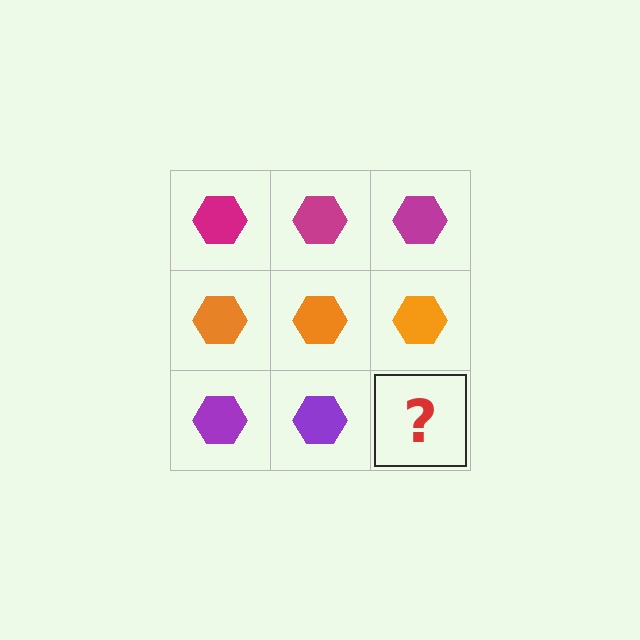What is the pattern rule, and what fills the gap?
The rule is that each row has a consistent color. The gap should be filled with a purple hexagon.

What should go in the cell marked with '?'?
The missing cell should contain a purple hexagon.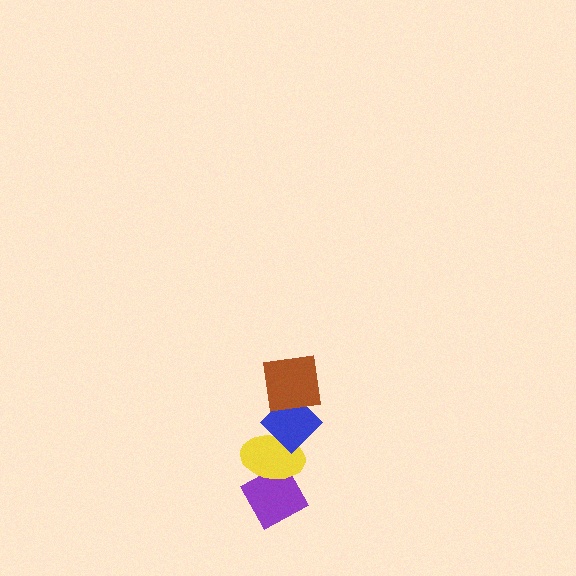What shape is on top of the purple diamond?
The yellow ellipse is on top of the purple diamond.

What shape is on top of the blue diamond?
The brown square is on top of the blue diamond.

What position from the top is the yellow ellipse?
The yellow ellipse is 3rd from the top.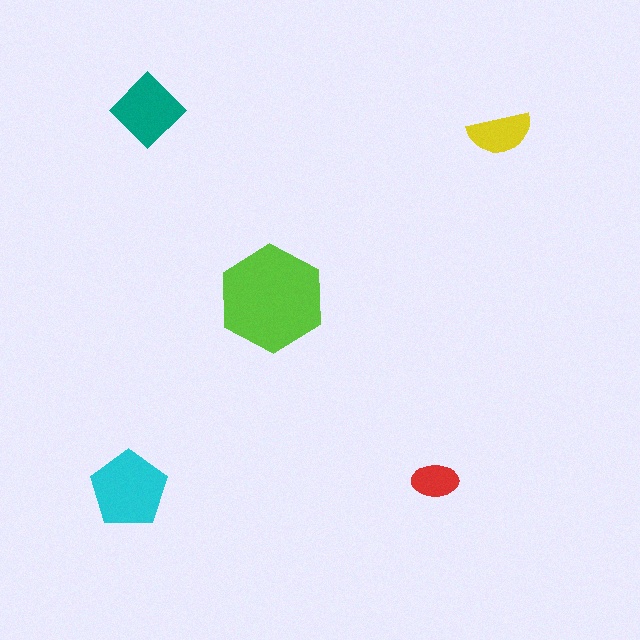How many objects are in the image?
There are 5 objects in the image.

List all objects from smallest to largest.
The red ellipse, the yellow semicircle, the teal diamond, the cyan pentagon, the lime hexagon.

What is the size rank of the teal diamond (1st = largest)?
3rd.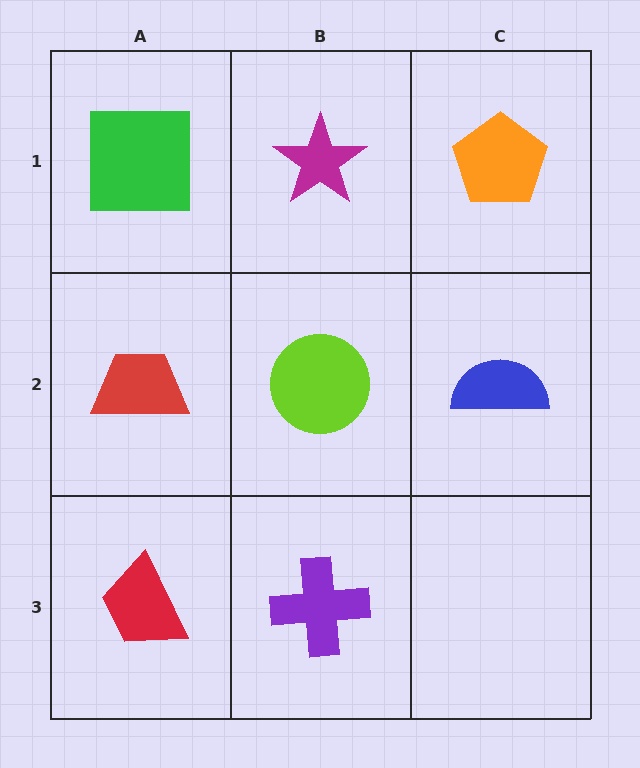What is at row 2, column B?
A lime circle.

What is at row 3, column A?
A red trapezoid.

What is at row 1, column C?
An orange pentagon.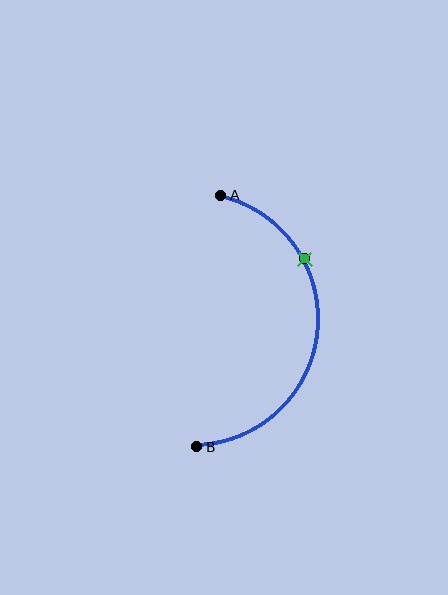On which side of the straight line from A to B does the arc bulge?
The arc bulges to the right of the straight line connecting A and B.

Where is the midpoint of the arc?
The arc midpoint is the point on the curve farthest from the straight line joining A and B. It sits to the right of that line.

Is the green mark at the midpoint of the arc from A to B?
No. The green mark lies on the arc but is closer to endpoint A. The arc midpoint would be at the point on the curve equidistant along the arc from both A and B.